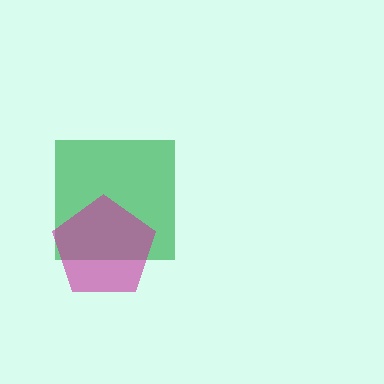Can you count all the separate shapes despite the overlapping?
Yes, there are 2 separate shapes.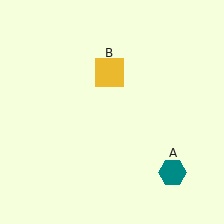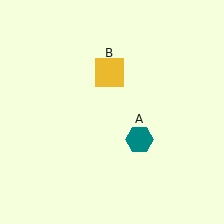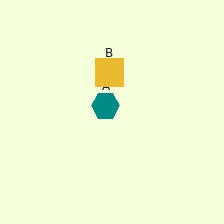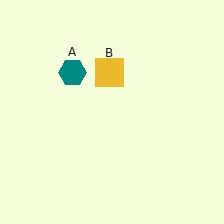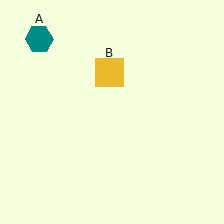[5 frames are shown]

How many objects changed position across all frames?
1 object changed position: teal hexagon (object A).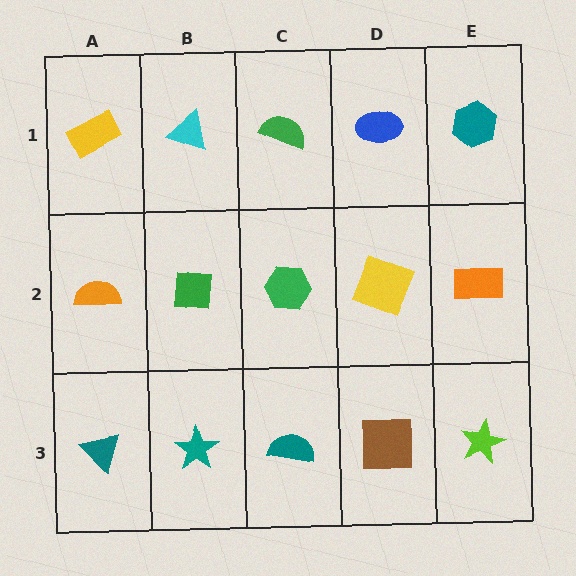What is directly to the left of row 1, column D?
A green semicircle.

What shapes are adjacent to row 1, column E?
An orange rectangle (row 2, column E), a blue ellipse (row 1, column D).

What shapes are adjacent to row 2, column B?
A cyan triangle (row 1, column B), a teal star (row 3, column B), an orange semicircle (row 2, column A), a green hexagon (row 2, column C).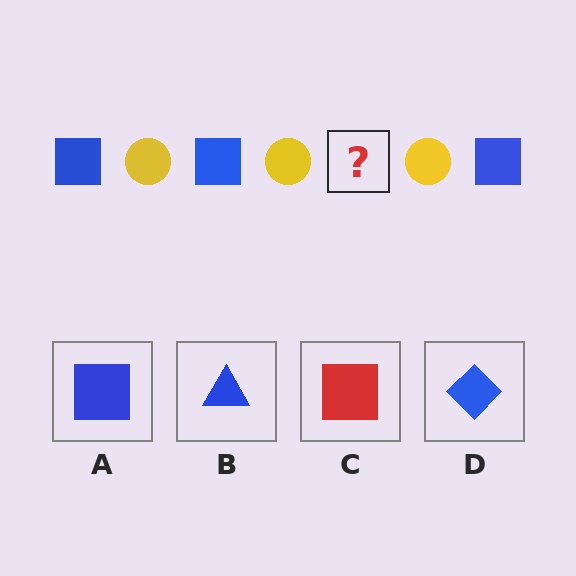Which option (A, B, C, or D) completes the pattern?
A.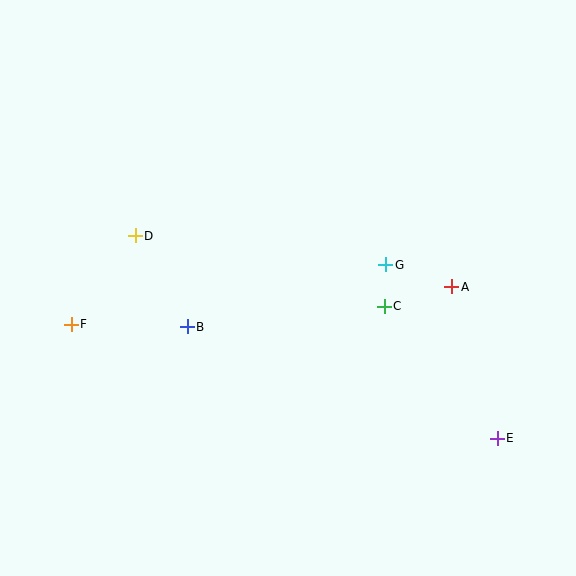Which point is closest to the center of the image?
Point C at (384, 306) is closest to the center.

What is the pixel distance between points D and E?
The distance between D and E is 415 pixels.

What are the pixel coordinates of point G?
Point G is at (386, 265).